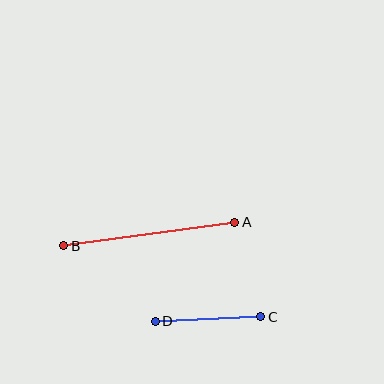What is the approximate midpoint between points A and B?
The midpoint is at approximately (149, 234) pixels.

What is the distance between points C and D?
The distance is approximately 106 pixels.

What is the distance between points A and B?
The distance is approximately 173 pixels.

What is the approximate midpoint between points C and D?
The midpoint is at approximately (208, 319) pixels.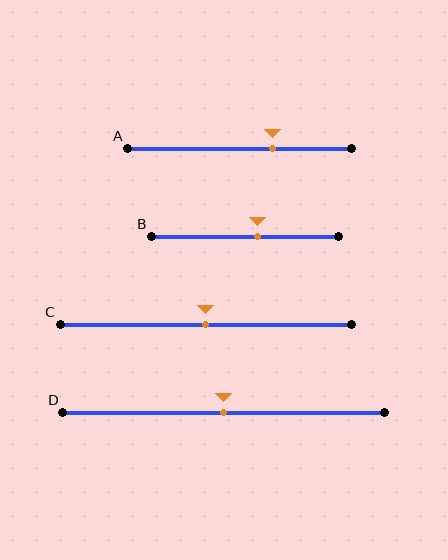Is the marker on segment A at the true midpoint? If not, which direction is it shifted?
No, the marker on segment A is shifted to the right by about 14% of the segment length.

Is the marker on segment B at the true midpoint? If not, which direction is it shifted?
No, the marker on segment B is shifted to the right by about 7% of the segment length.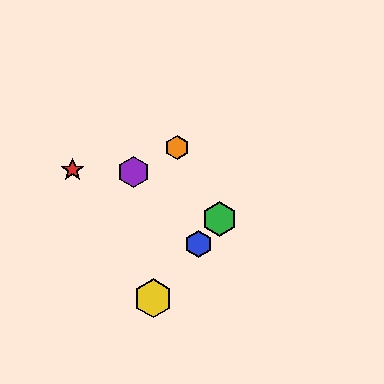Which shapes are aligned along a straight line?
The blue hexagon, the green hexagon, the yellow hexagon are aligned along a straight line.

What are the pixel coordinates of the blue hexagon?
The blue hexagon is at (198, 244).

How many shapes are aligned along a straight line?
3 shapes (the blue hexagon, the green hexagon, the yellow hexagon) are aligned along a straight line.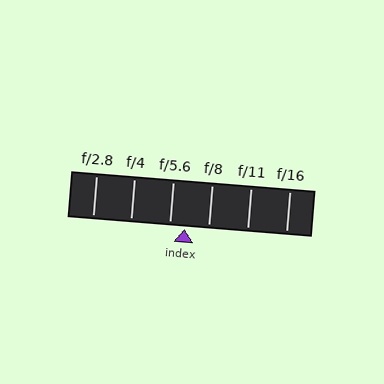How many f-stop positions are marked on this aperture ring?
There are 6 f-stop positions marked.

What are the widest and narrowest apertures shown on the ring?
The widest aperture shown is f/2.8 and the narrowest is f/16.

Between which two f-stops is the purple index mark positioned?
The index mark is between f/5.6 and f/8.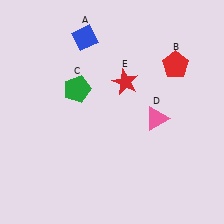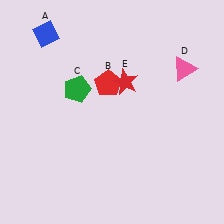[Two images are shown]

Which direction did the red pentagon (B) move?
The red pentagon (B) moved left.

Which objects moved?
The objects that moved are: the blue diamond (A), the red pentagon (B), the pink triangle (D).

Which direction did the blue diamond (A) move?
The blue diamond (A) moved left.